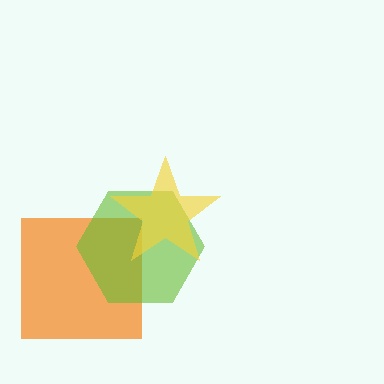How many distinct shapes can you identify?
There are 3 distinct shapes: an orange square, a lime hexagon, a yellow star.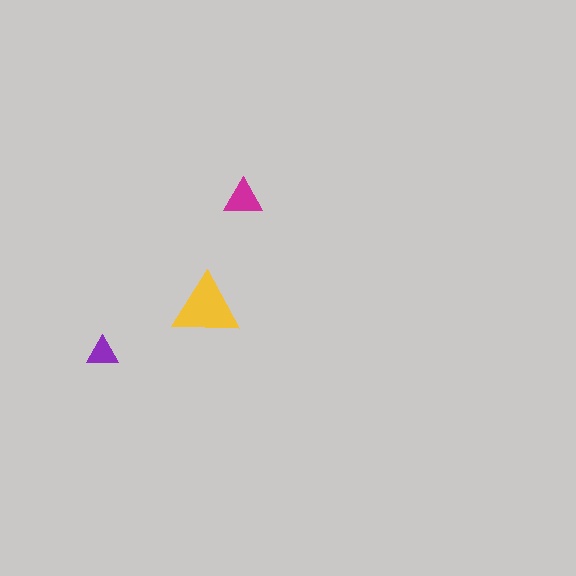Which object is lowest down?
The purple triangle is bottommost.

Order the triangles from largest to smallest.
the yellow one, the magenta one, the purple one.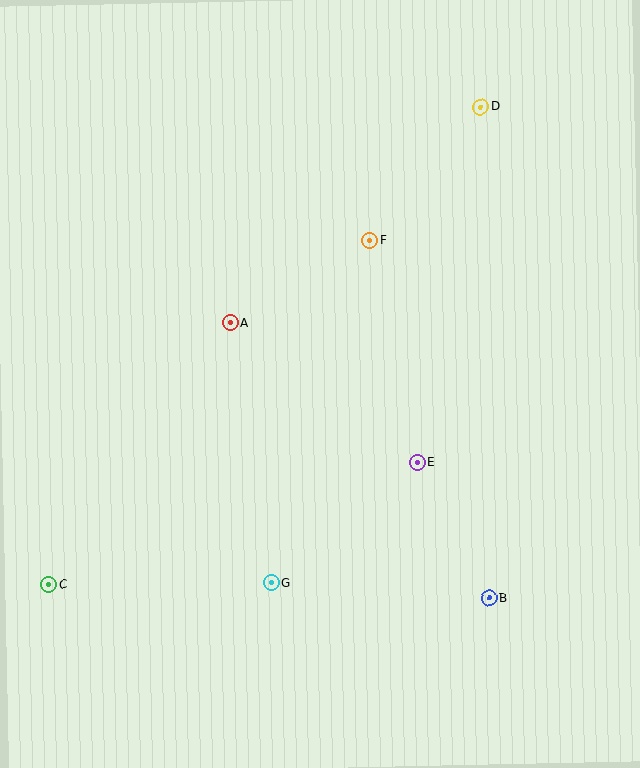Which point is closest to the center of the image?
Point A at (230, 323) is closest to the center.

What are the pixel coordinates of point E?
Point E is at (417, 462).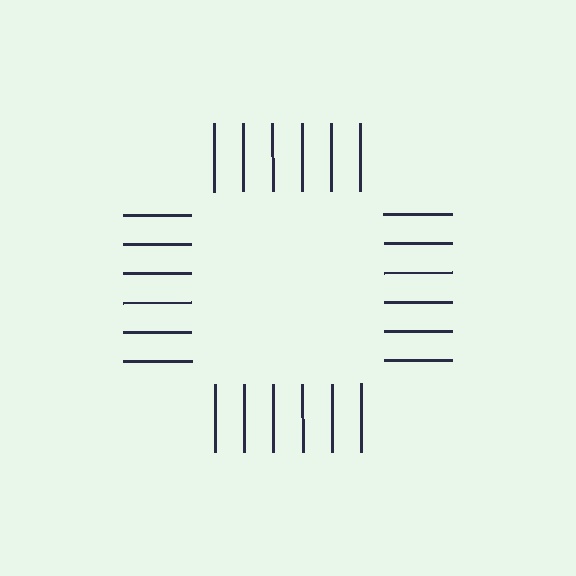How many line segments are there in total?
24 — 6 along each of the 4 edges.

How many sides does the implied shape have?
4 sides — the line-ends trace a square.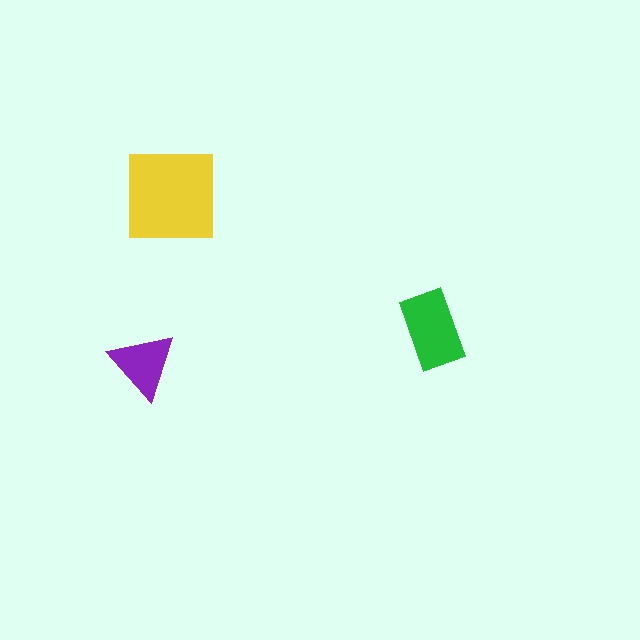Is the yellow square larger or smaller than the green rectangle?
Larger.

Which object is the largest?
The yellow square.